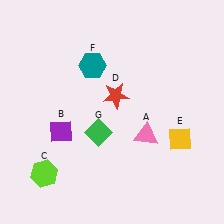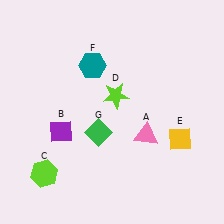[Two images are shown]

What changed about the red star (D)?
In Image 1, D is red. In Image 2, it changed to lime.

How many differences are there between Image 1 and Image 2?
There is 1 difference between the two images.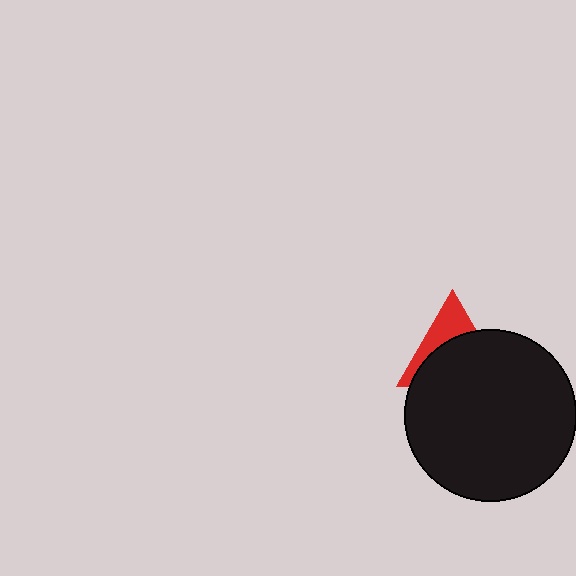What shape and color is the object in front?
The object in front is a black circle.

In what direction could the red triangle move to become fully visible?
The red triangle could move up. That would shift it out from behind the black circle entirely.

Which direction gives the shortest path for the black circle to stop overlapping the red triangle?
Moving down gives the shortest separation.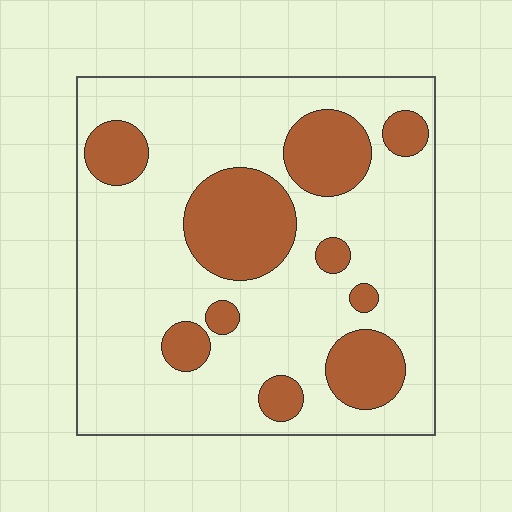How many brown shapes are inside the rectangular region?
10.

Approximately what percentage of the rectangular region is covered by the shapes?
Approximately 25%.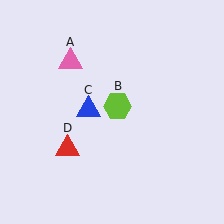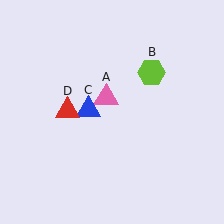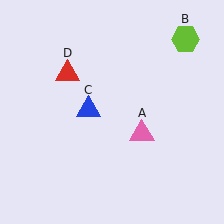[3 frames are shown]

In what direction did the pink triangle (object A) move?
The pink triangle (object A) moved down and to the right.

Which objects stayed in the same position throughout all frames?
Blue triangle (object C) remained stationary.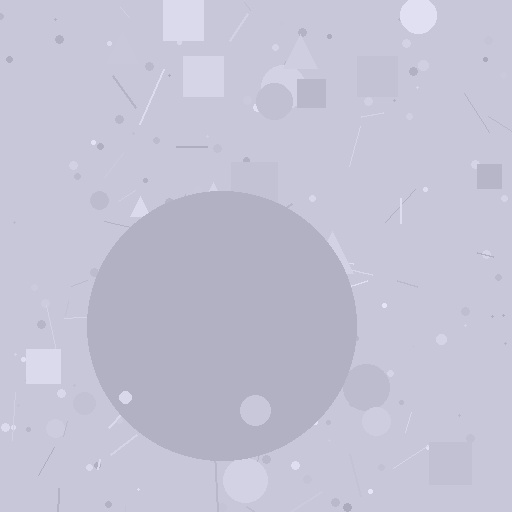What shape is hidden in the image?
A circle is hidden in the image.